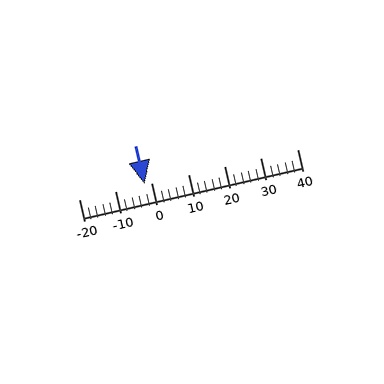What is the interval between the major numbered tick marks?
The major tick marks are spaced 10 units apart.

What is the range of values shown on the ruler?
The ruler shows values from -20 to 40.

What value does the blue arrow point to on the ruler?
The blue arrow points to approximately -2.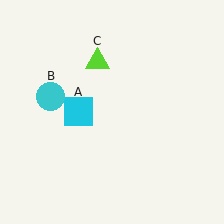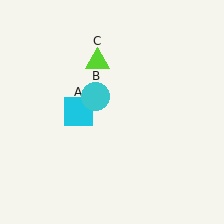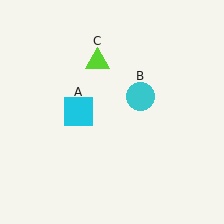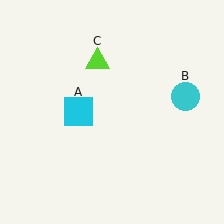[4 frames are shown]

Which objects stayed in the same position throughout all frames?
Cyan square (object A) and lime triangle (object C) remained stationary.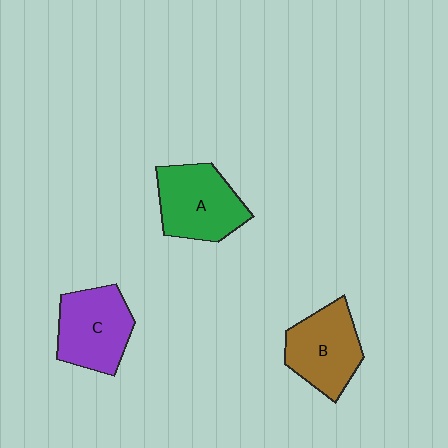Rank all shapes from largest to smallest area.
From largest to smallest: A (green), C (purple), B (brown).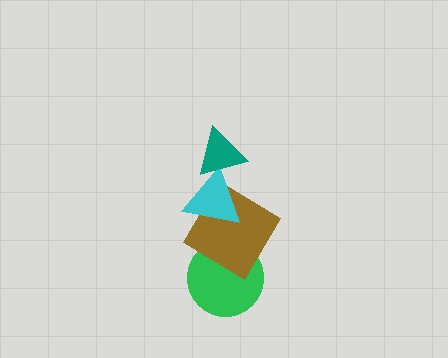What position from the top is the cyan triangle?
The cyan triangle is 2nd from the top.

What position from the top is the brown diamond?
The brown diamond is 3rd from the top.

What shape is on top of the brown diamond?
The cyan triangle is on top of the brown diamond.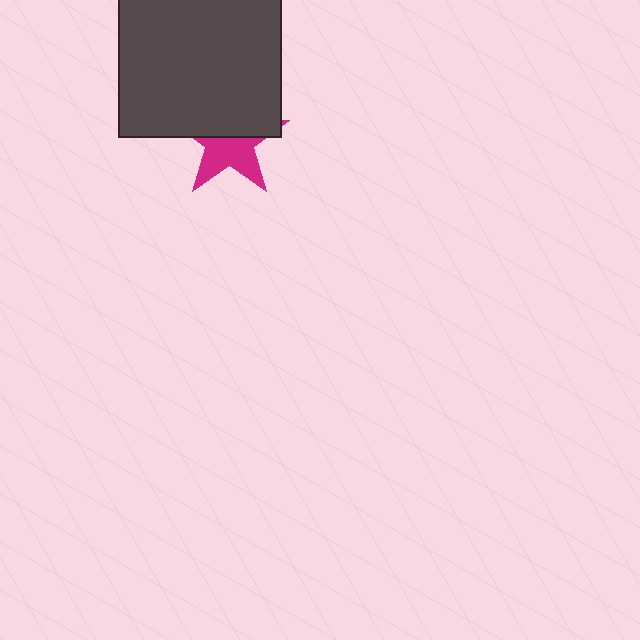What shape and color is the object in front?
The object in front is a dark gray square.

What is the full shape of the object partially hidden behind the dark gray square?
The partially hidden object is a magenta star.